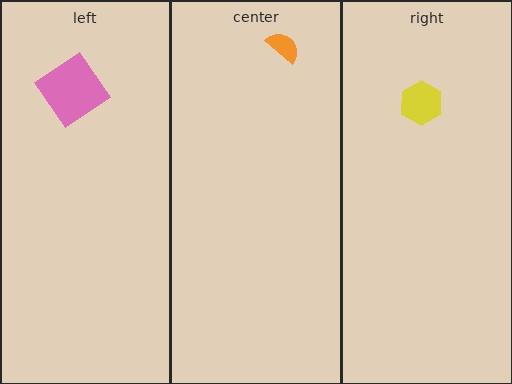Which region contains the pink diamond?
The left region.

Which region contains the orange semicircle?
The center region.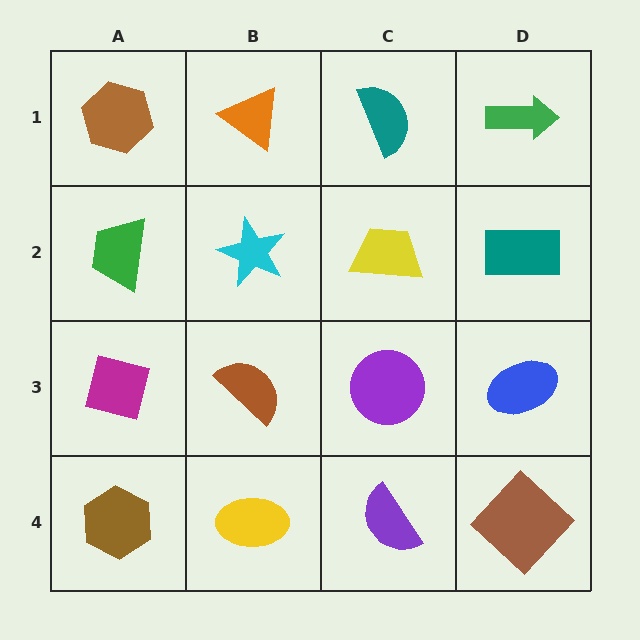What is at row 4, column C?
A purple semicircle.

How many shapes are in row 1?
4 shapes.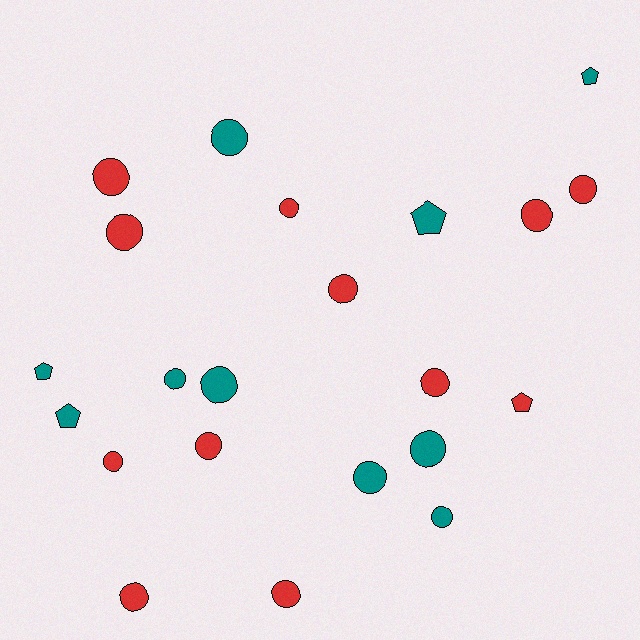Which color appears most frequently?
Red, with 12 objects.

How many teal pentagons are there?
There are 4 teal pentagons.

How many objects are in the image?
There are 22 objects.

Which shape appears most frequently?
Circle, with 17 objects.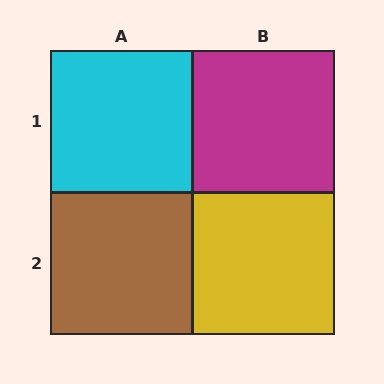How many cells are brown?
1 cell is brown.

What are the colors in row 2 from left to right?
Brown, yellow.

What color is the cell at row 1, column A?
Cyan.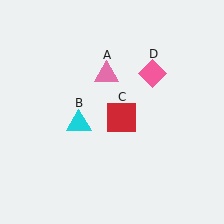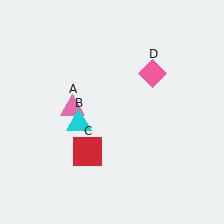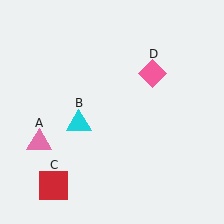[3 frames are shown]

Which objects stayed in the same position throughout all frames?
Cyan triangle (object B) and pink diamond (object D) remained stationary.